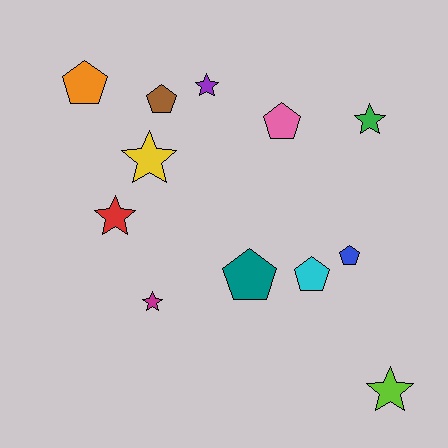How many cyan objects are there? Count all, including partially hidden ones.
There is 1 cyan object.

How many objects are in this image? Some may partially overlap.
There are 12 objects.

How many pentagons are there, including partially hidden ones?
There are 6 pentagons.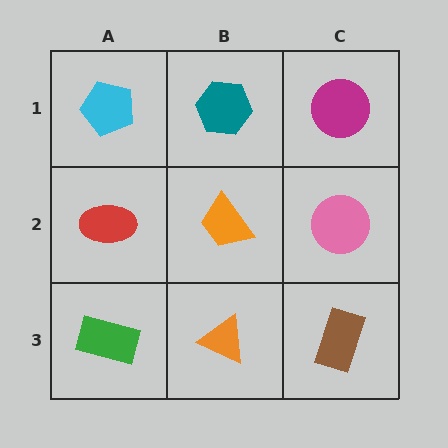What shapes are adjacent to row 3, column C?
A pink circle (row 2, column C), an orange triangle (row 3, column B).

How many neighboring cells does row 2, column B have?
4.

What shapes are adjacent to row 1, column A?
A red ellipse (row 2, column A), a teal hexagon (row 1, column B).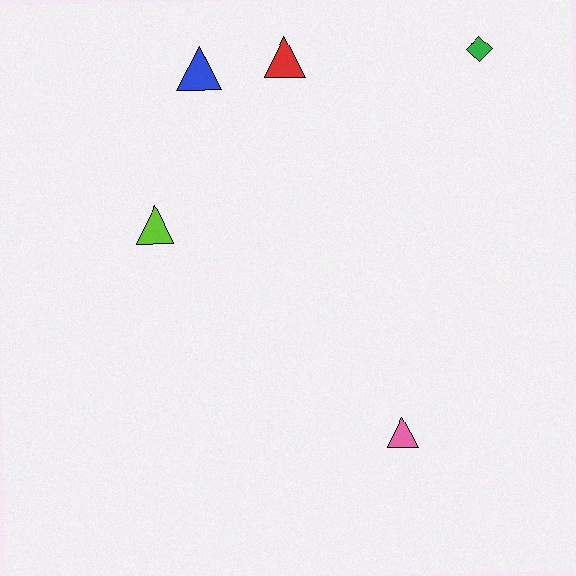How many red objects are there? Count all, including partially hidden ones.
There is 1 red object.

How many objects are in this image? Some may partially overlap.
There are 5 objects.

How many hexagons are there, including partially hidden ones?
There are no hexagons.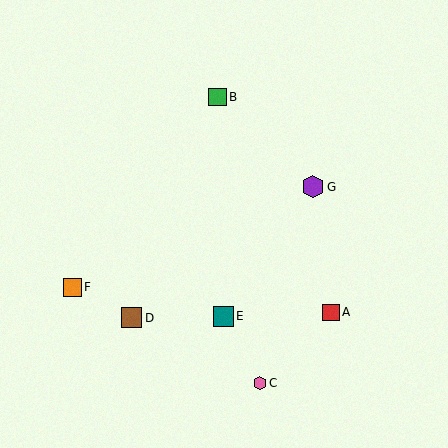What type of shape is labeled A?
Shape A is a red square.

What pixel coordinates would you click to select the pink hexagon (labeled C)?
Click at (260, 383) to select the pink hexagon C.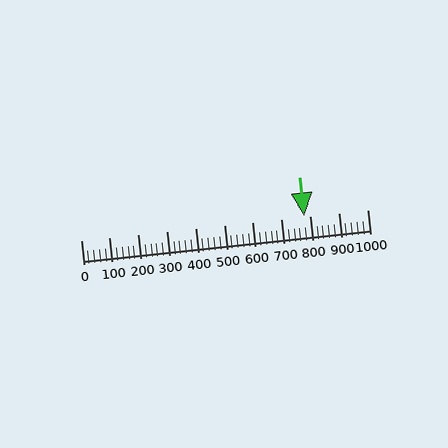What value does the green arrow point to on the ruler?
The green arrow points to approximately 781.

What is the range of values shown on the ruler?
The ruler shows values from 0 to 1000.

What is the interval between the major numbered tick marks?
The major tick marks are spaced 100 units apart.